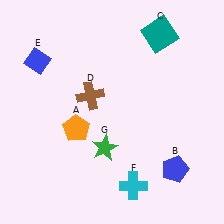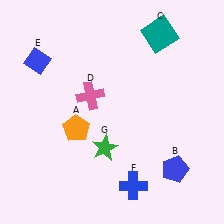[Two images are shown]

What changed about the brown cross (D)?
In Image 1, D is brown. In Image 2, it changed to pink.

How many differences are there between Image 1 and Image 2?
There are 2 differences between the two images.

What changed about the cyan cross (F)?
In Image 1, F is cyan. In Image 2, it changed to blue.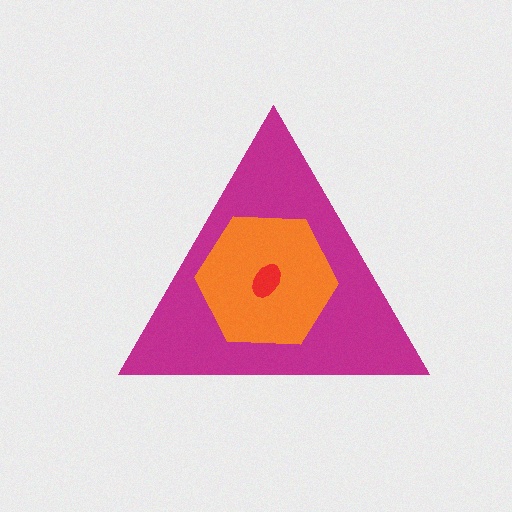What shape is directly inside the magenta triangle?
The orange hexagon.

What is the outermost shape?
The magenta triangle.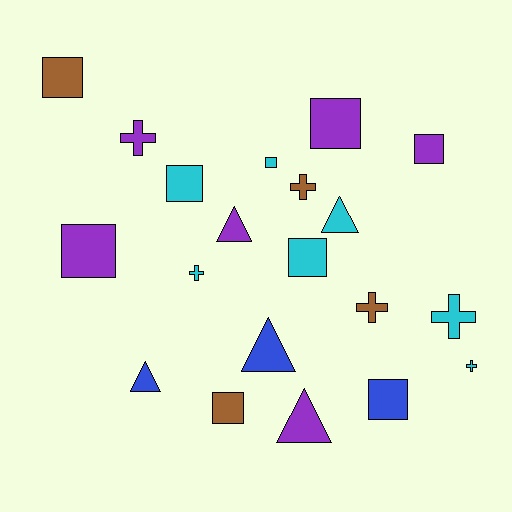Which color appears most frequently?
Cyan, with 7 objects.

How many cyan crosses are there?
There are 3 cyan crosses.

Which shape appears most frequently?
Square, with 9 objects.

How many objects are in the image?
There are 20 objects.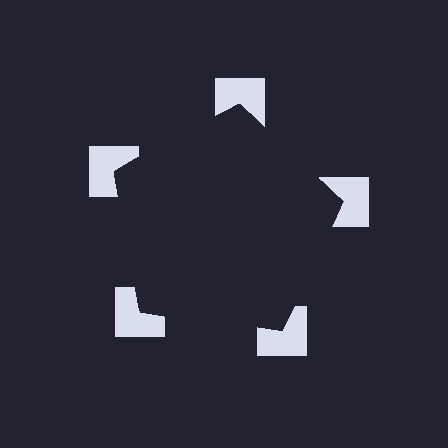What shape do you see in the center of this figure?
An illusory pentagon — its edges are inferred from the aligned wedge cuts in the notched squares, not physically drawn.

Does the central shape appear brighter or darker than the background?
It typically appears slightly darker than the background, even though no actual brightness change is drawn.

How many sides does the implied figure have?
5 sides.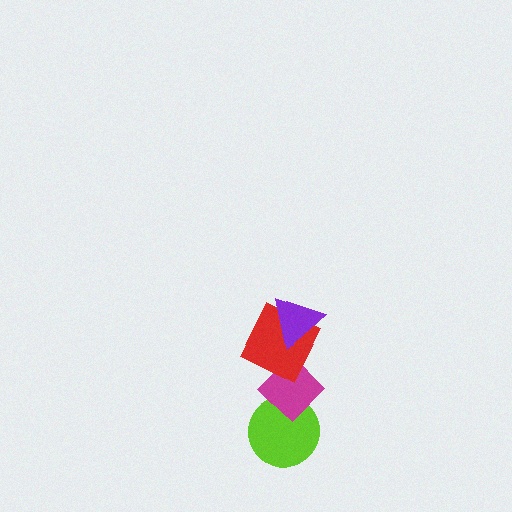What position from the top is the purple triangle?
The purple triangle is 1st from the top.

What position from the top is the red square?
The red square is 2nd from the top.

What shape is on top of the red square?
The purple triangle is on top of the red square.